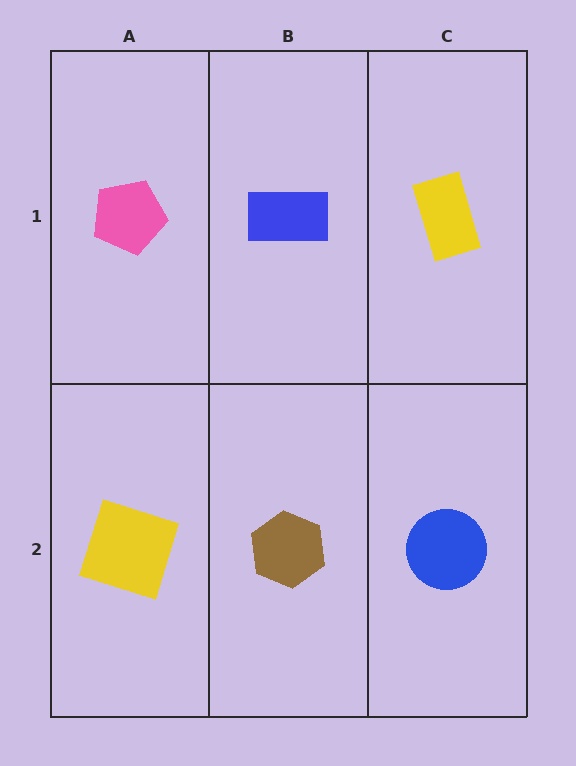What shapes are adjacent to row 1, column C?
A blue circle (row 2, column C), a blue rectangle (row 1, column B).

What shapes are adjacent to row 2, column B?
A blue rectangle (row 1, column B), a yellow square (row 2, column A), a blue circle (row 2, column C).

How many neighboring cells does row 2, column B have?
3.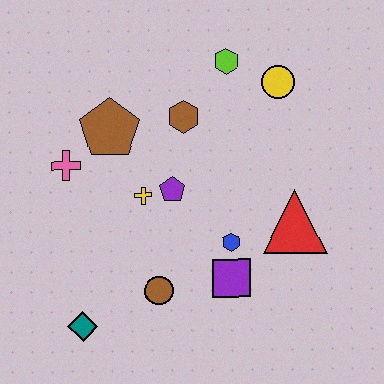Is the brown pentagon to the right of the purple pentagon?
No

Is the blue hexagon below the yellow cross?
Yes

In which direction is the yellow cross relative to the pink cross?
The yellow cross is to the right of the pink cross.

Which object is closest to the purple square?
The blue hexagon is closest to the purple square.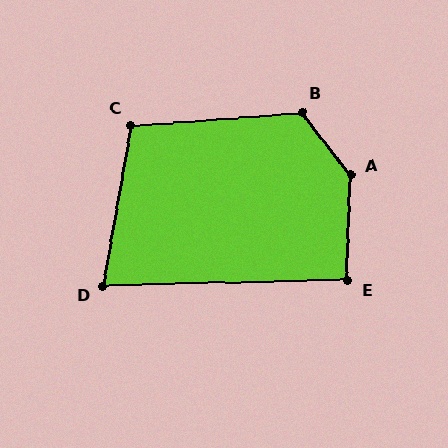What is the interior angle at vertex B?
Approximately 124 degrees (obtuse).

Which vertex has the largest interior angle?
A, at approximately 140 degrees.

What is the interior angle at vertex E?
Approximately 93 degrees (approximately right).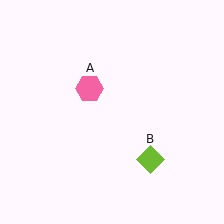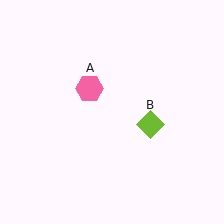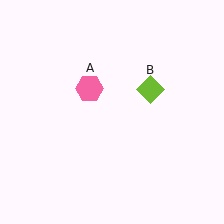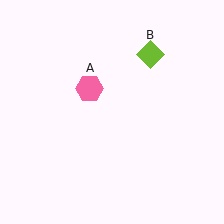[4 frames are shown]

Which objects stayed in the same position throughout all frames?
Pink hexagon (object A) remained stationary.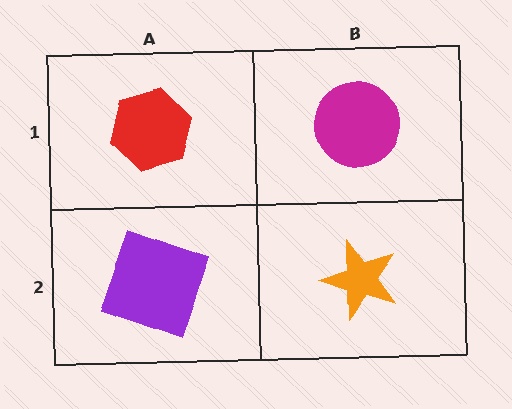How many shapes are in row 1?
2 shapes.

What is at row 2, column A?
A purple square.